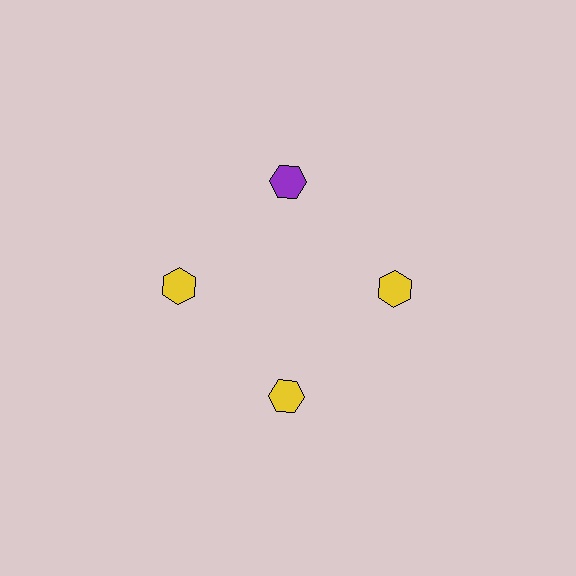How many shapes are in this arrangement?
There are 4 shapes arranged in a ring pattern.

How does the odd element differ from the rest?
It has a different color: purple instead of yellow.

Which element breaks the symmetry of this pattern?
The purple hexagon at roughly the 12 o'clock position breaks the symmetry. All other shapes are yellow hexagons.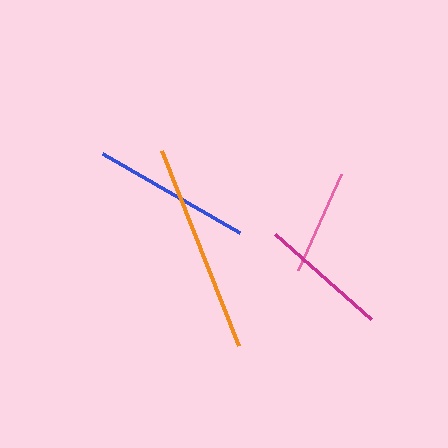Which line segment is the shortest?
The pink line is the shortest at approximately 105 pixels.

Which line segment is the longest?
The orange line is the longest at approximately 210 pixels.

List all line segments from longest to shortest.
From longest to shortest: orange, blue, magenta, pink.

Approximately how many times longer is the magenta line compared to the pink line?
The magenta line is approximately 1.2 times the length of the pink line.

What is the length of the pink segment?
The pink segment is approximately 105 pixels long.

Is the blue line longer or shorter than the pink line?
The blue line is longer than the pink line.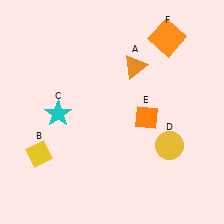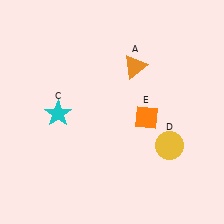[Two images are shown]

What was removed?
The yellow diamond (B), the orange square (F) were removed in Image 2.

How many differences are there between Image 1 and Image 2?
There are 2 differences between the two images.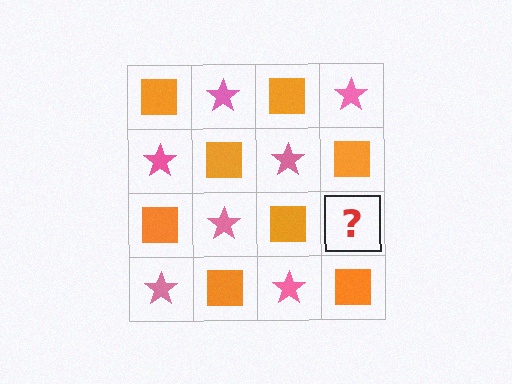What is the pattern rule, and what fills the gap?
The rule is that it alternates orange square and pink star in a checkerboard pattern. The gap should be filled with a pink star.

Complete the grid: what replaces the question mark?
The question mark should be replaced with a pink star.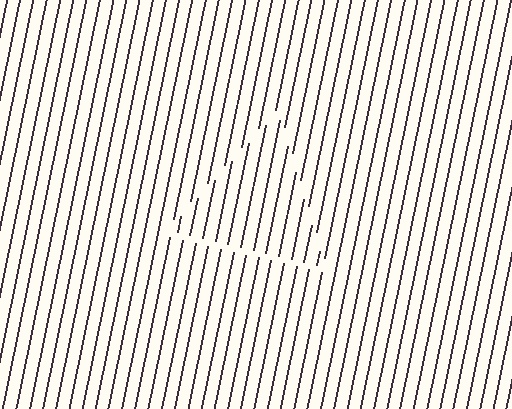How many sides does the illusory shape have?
3 sides — the line-ends trace a triangle.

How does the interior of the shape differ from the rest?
The interior of the shape contains the same grating, shifted by half a period — the contour is defined by the phase discontinuity where line-ends from the inner and outer gratings abut.